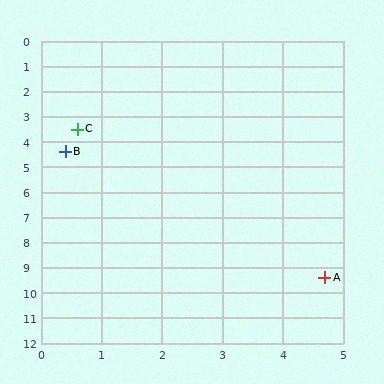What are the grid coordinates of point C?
Point C is at approximately (0.6, 3.5).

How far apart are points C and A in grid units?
Points C and A are about 7.2 grid units apart.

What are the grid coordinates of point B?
Point B is at approximately (0.4, 4.4).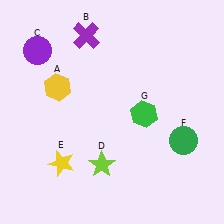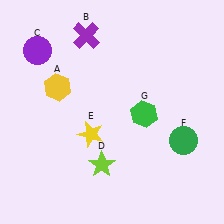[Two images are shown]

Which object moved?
The yellow star (E) moved right.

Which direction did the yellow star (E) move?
The yellow star (E) moved right.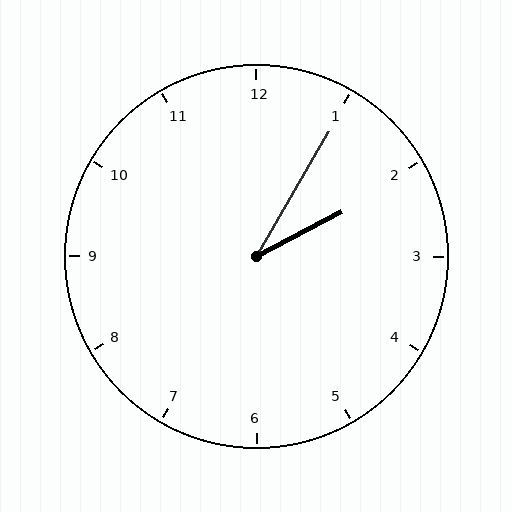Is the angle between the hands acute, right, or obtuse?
It is acute.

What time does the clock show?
2:05.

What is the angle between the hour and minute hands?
Approximately 32 degrees.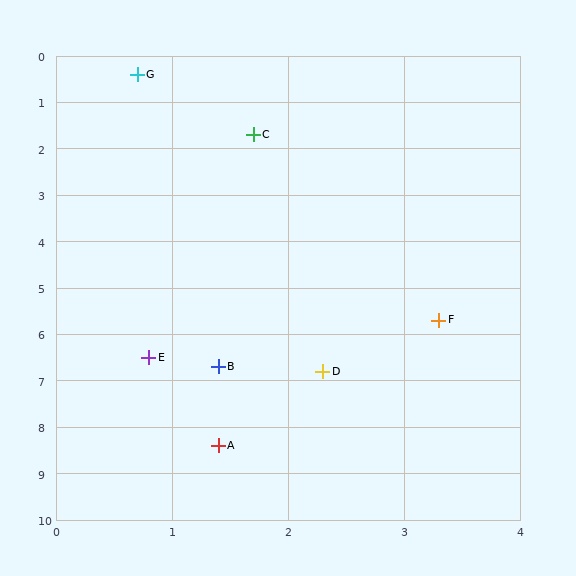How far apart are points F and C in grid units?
Points F and C are about 4.3 grid units apart.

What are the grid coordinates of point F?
Point F is at approximately (3.3, 5.7).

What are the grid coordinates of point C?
Point C is at approximately (1.7, 1.7).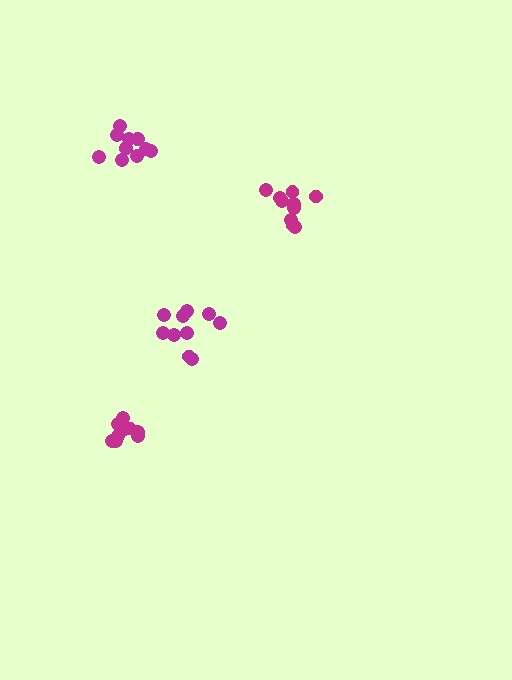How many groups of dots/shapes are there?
There are 4 groups.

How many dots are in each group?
Group 1: 9 dots, Group 2: 10 dots, Group 3: 12 dots, Group 4: 10 dots (41 total).